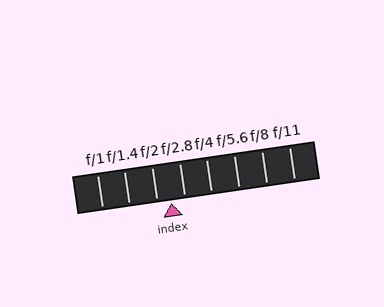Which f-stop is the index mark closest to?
The index mark is closest to f/2.8.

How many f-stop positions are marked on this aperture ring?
There are 8 f-stop positions marked.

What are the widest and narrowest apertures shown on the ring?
The widest aperture shown is f/1 and the narrowest is f/11.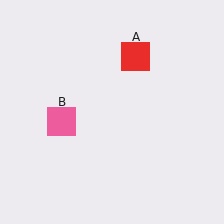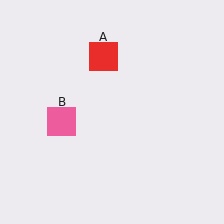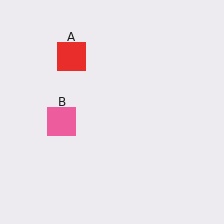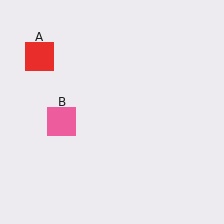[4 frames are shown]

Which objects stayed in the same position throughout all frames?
Pink square (object B) remained stationary.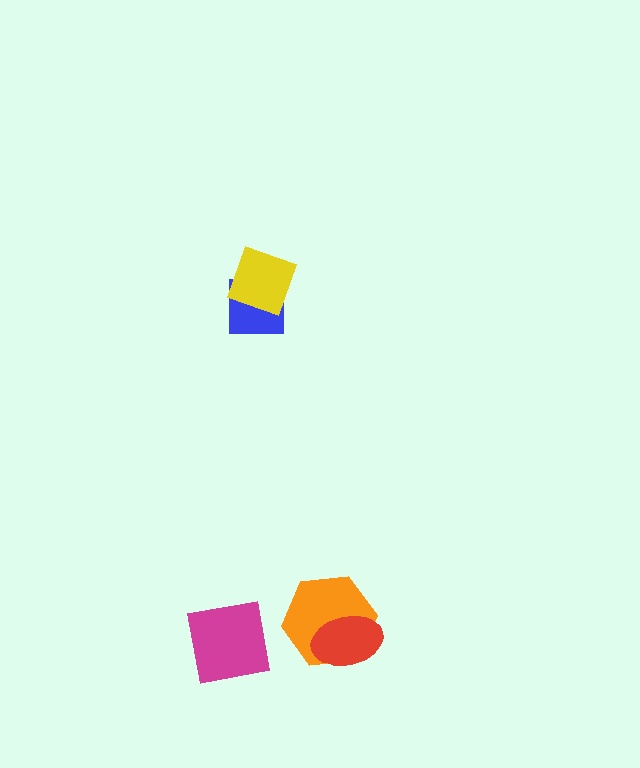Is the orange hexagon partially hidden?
Yes, it is partially covered by another shape.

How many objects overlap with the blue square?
1 object overlaps with the blue square.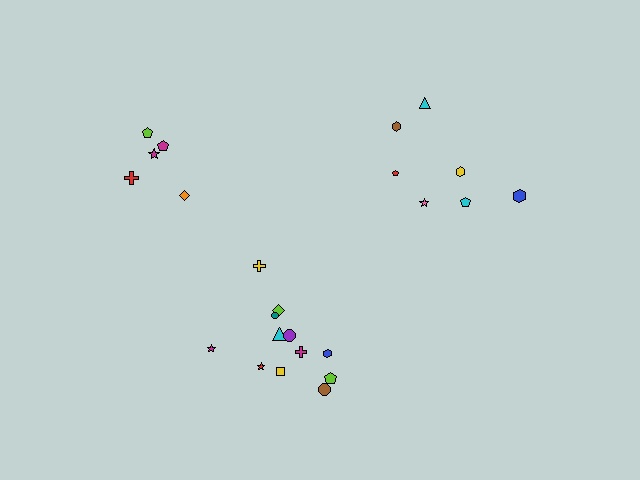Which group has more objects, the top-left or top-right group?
The top-right group.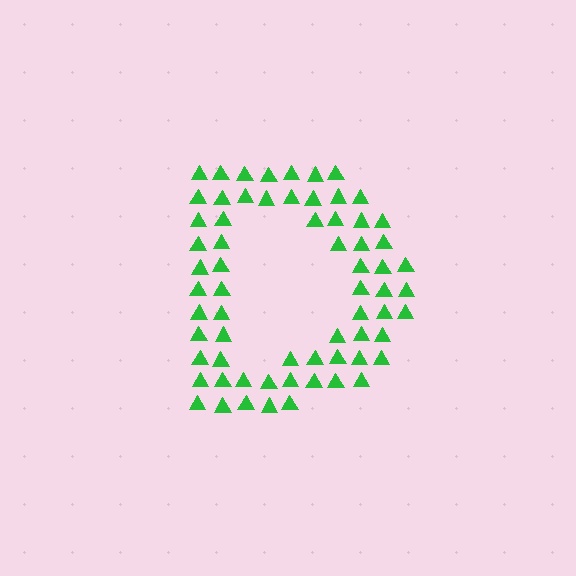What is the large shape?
The large shape is the letter D.